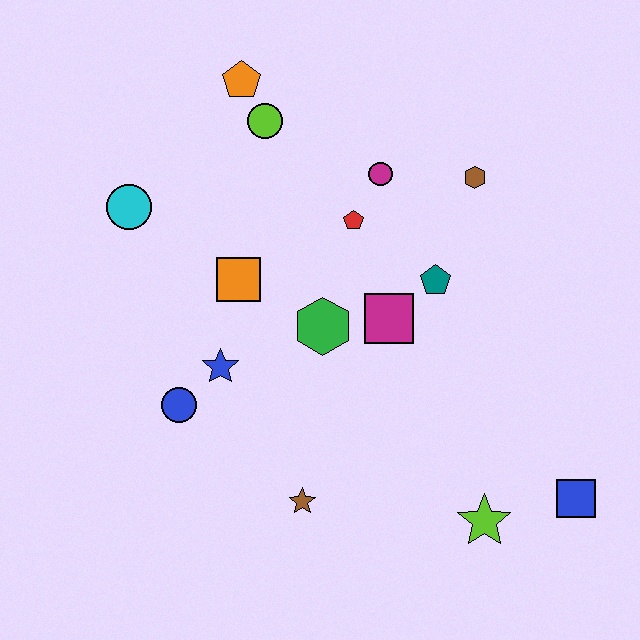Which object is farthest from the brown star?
The orange pentagon is farthest from the brown star.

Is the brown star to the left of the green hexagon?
Yes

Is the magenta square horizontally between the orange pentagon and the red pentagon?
No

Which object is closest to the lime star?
The blue square is closest to the lime star.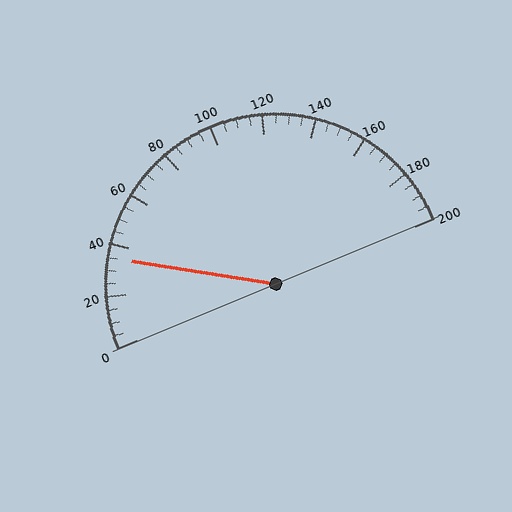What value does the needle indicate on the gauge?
The needle indicates approximately 35.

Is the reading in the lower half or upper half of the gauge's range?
The reading is in the lower half of the range (0 to 200).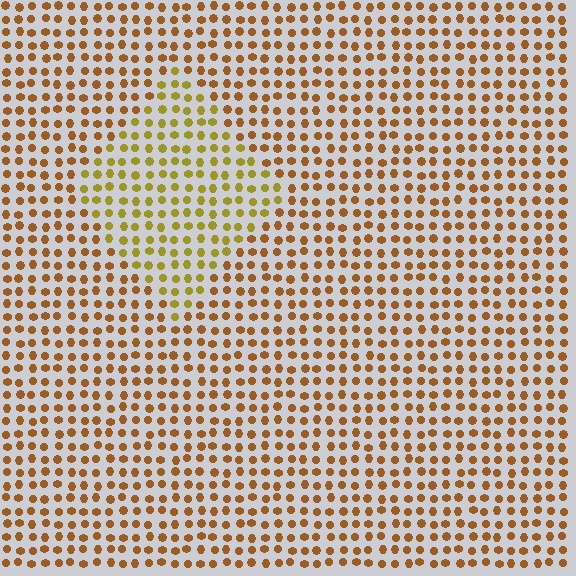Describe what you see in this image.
The image is filled with small brown elements in a uniform arrangement. A diamond-shaped region is visible where the elements are tinted to a slightly different hue, forming a subtle color boundary.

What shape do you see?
I see a diamond.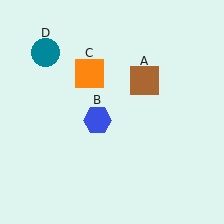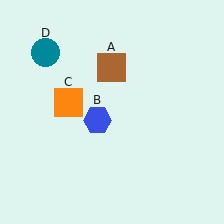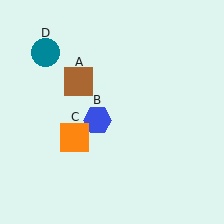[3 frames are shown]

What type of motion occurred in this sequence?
The brown square (object A), orange square (object C) rotated counterclockwise around the center of the scene.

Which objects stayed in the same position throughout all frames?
Blue hexagon (object B) and teal circle (object D) remained stationary.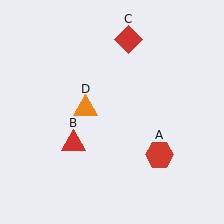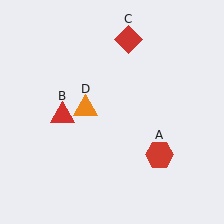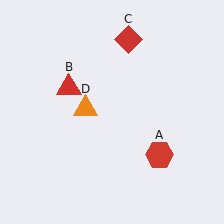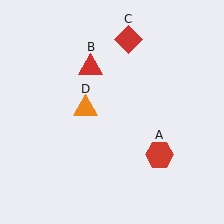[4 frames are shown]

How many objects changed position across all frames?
1 object changed position: red triangle (object B).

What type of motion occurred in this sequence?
The red triangle (object B) rotated clockwise around the center of the scene.